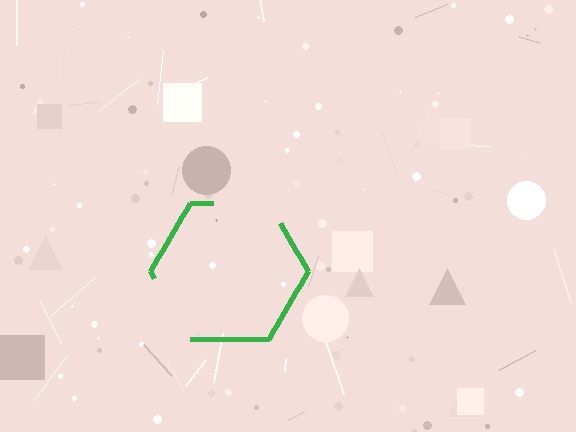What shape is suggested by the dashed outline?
The dashed outline suggests a hexagon.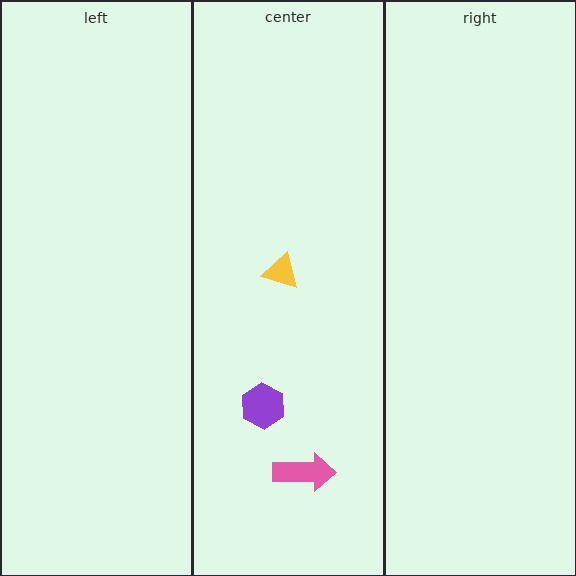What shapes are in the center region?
The pink arrow, the yellow triangle, the purple hexagon.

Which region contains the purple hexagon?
The center region.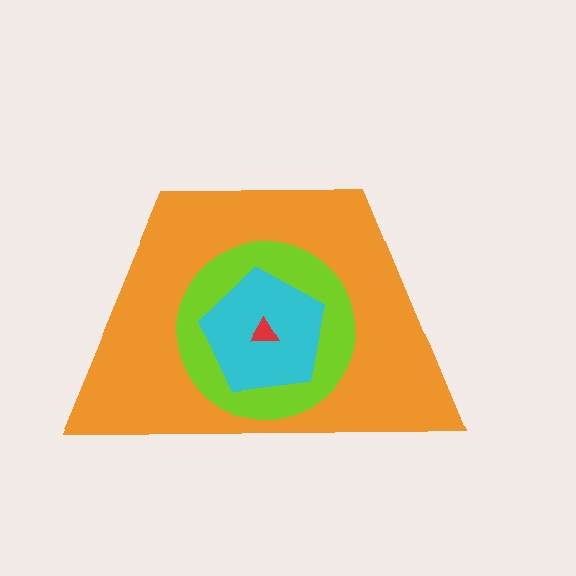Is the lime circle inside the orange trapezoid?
Yes.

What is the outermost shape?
The orange trapezoid.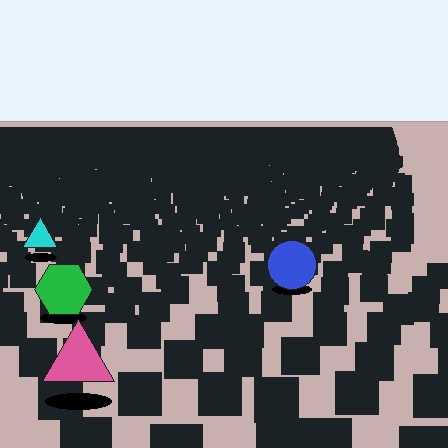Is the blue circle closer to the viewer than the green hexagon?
No. The green hexagon is closer — you can tell from the texture gradient: the ground texture is coarser near it.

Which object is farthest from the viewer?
The cyan triangle is farthest from the viewer. It appears smaller and the ground texture around it is denser.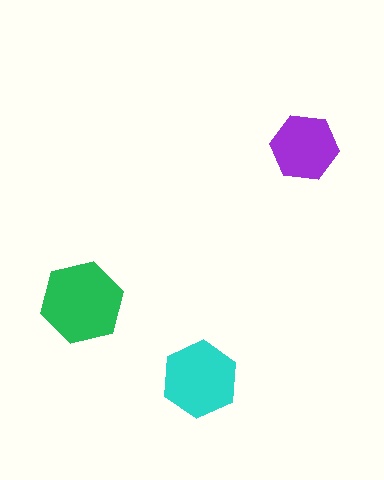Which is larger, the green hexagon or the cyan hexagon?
The green one.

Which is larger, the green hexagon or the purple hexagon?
The green one.